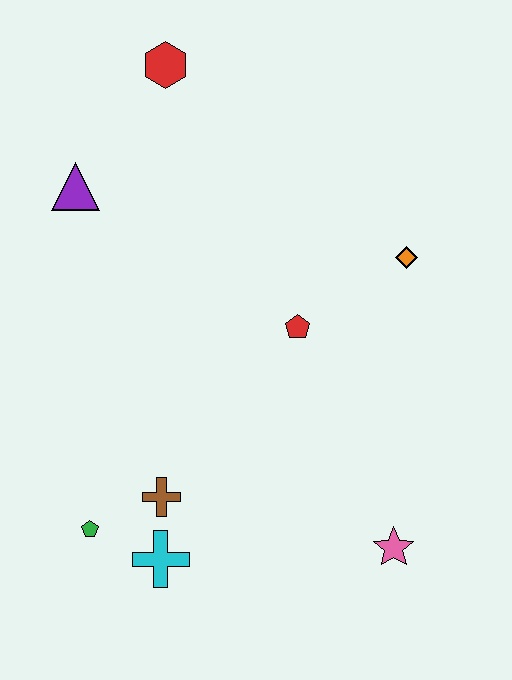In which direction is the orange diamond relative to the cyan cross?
The orange diamond is above the cyan cross.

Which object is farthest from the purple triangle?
The pink star is farthest from the purple triangle.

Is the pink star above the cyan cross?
Yes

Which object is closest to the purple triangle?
The red hexagon is closest to the purple triangle.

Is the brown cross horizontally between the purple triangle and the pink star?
Yes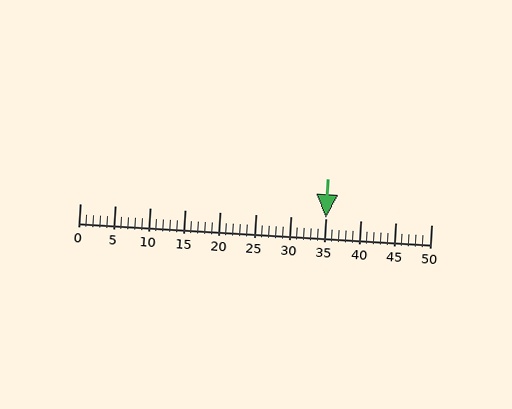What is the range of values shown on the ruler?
The ruler shows values from 0 to 50.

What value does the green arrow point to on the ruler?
The green arrow points to approximately 35.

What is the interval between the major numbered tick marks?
The major tick marks are spaced 5 units apart.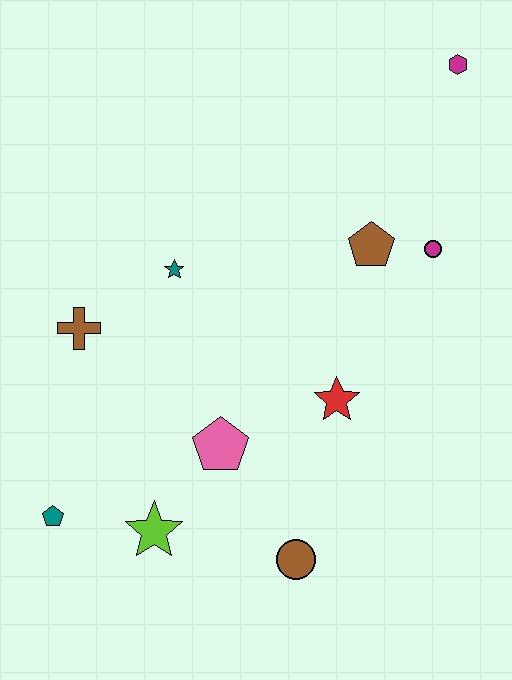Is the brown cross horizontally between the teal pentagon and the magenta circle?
Yes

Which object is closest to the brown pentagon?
The magenta circle is closest to the brown pentagon.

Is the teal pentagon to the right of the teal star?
No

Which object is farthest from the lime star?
The magenta hexagon is farthest from the lime star.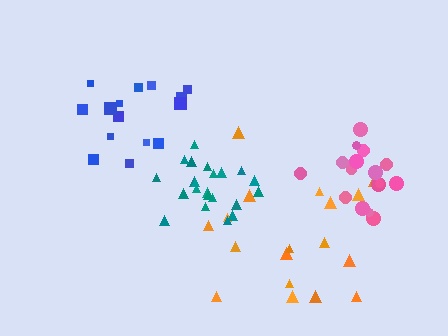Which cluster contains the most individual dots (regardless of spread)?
Teal (22).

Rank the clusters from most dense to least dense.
teal, pink, blue, orange.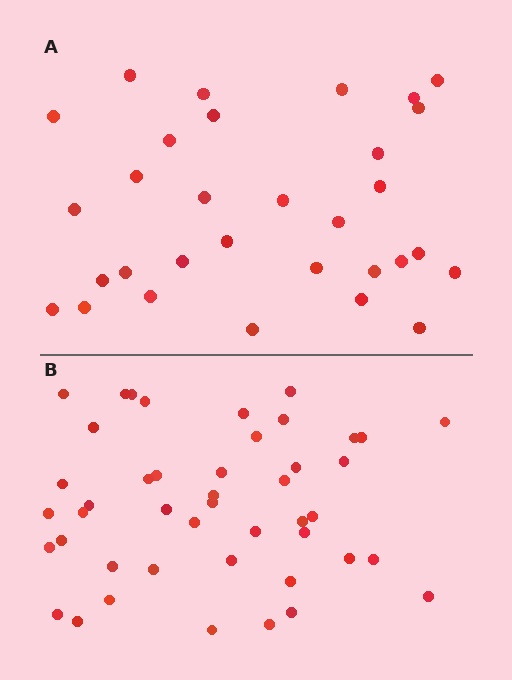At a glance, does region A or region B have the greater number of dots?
Region B (the bottom region) has more dots.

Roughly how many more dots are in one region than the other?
Region B has approximately 15 more dots than region A.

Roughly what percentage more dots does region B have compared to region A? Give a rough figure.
About 45% more.